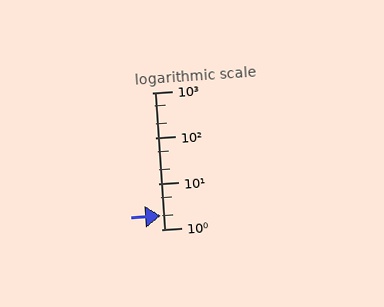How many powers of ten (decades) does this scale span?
The scale spans 3 decades, from 1 to 1000.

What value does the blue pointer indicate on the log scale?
The pointer indicates approximately 2.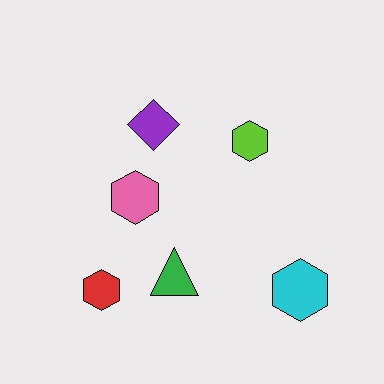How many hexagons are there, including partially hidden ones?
There are 4 hexagons.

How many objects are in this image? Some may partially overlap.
There are 6 objects.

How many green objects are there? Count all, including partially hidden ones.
There is 1 green object.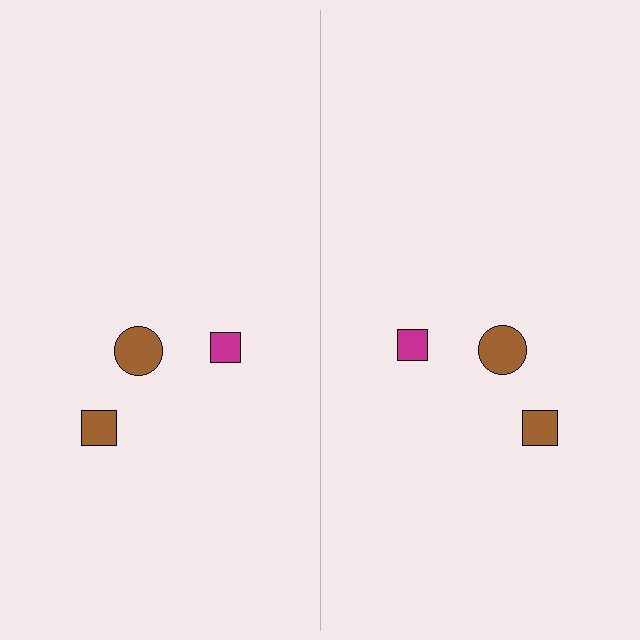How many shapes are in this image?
There are 6 shapes in this image.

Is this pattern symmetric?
Yes, this pattern has bilateral (reflection) symmetry.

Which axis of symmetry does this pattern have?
The pattern has a vertical axis of symmetry running through the center of the image.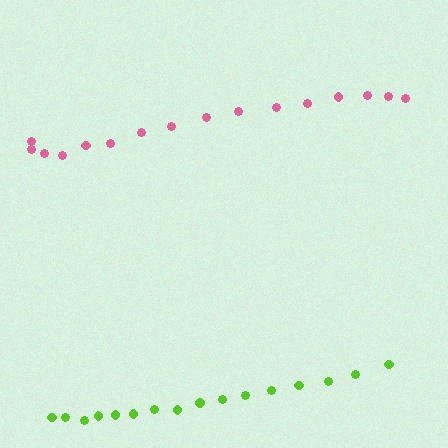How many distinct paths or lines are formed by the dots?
There are 2 distinct paths.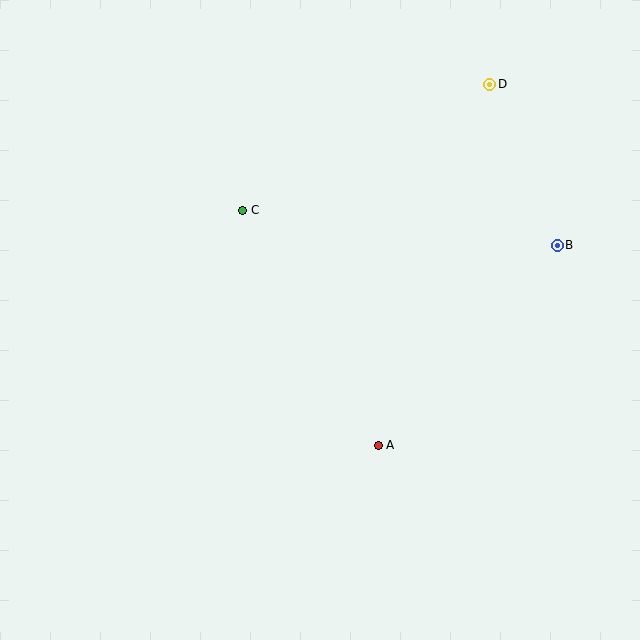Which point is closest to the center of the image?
Point C at (243, 210) is closest to the center.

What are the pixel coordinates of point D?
Point D is at (490, 84).